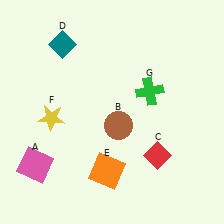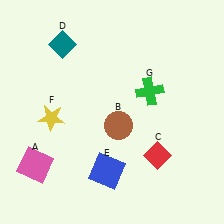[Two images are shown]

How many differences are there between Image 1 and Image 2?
There is 1 difference between the two images.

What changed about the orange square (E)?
In Image 1, E is orange. In Image 2, it changed to blue.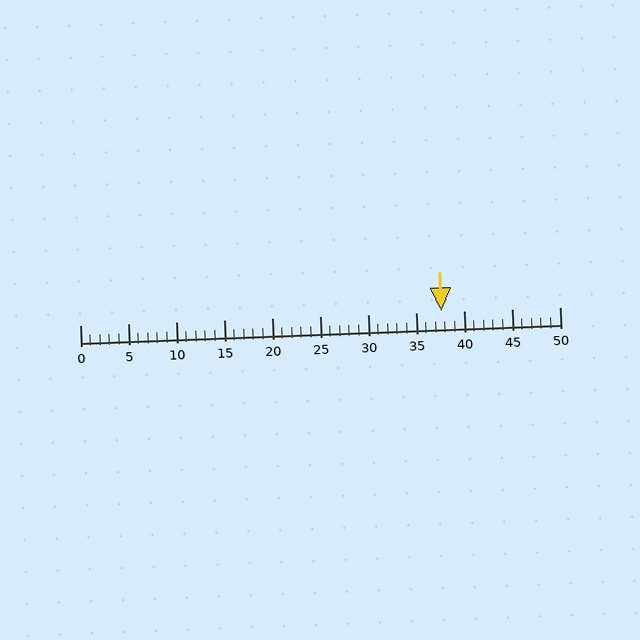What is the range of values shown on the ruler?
The ruler shows values from 0 to 50.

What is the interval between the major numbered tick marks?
The major tick marks are spaced 5 units apart.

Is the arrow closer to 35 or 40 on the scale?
The arrow is closer to 40.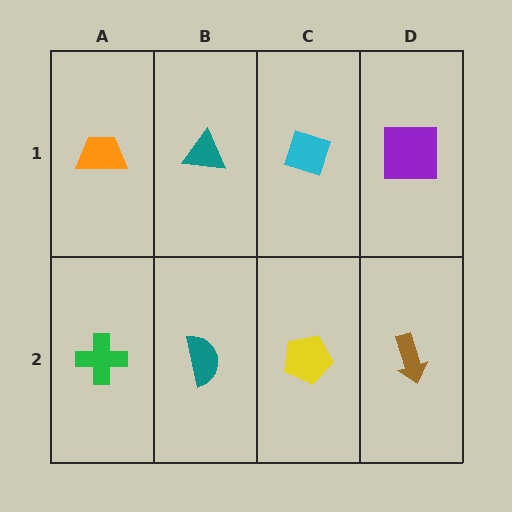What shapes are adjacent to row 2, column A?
An orange trapezoid (row 1, column A), a teal semicircle (row 2, column B).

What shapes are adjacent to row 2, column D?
A purple square (row 1, column D), a yellow pentagon (row 2, column C).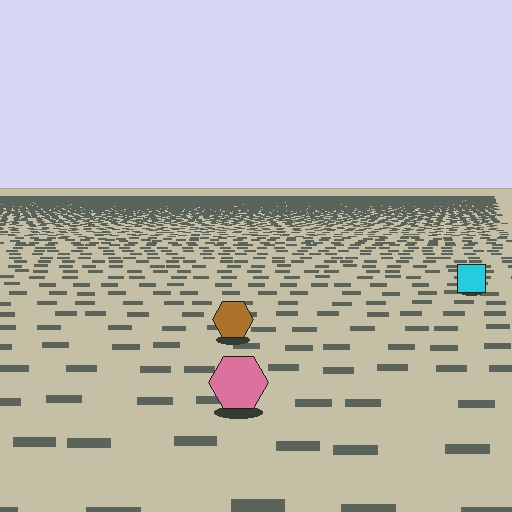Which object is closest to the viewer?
The pink hexagon is closest. The texture marks near it are larger and more spread out.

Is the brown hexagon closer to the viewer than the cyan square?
Yes. The brown hexagon is closer — you can tell from the texture gradient: the ground texture is coarser near it.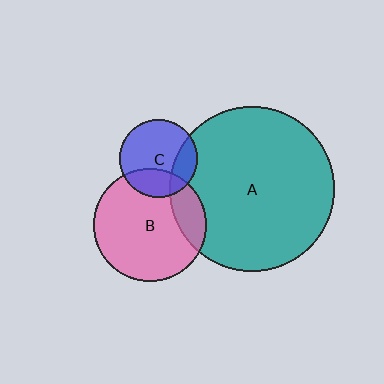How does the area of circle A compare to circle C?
Approximately 4.4 times.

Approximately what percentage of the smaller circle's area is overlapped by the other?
Approximately 20%.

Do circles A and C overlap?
Yes.